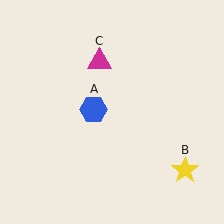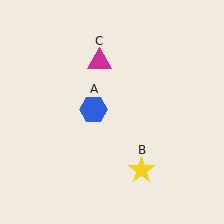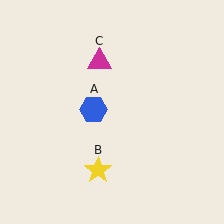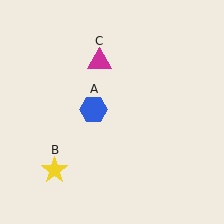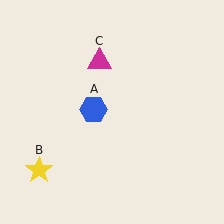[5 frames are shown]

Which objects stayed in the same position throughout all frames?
Blue hexagon (object A) and magenta triangle (object C) remained stationary.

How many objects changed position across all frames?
1 object changed position: yellow star (object B).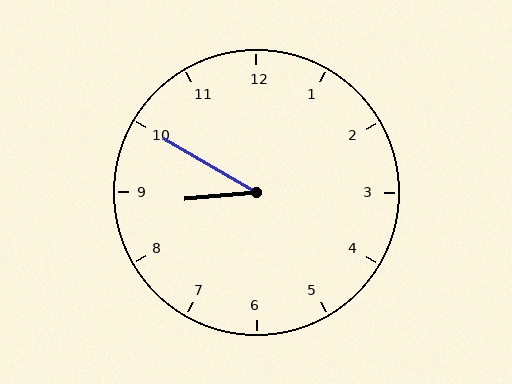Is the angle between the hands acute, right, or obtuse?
It is acute.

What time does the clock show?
8:50.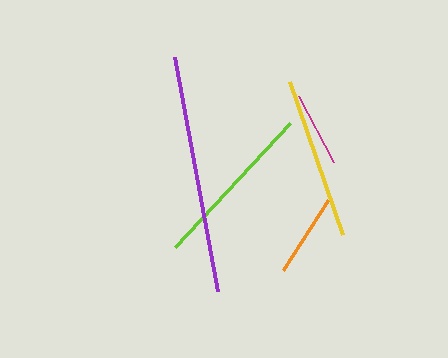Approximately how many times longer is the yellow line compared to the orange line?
The yellow line is approximately 1.9 times the length of the orange line.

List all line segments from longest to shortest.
From longest to shortest: purple, lime, yellow, orange, magenta.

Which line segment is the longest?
The purple line is the longest at approximately 238 pixels.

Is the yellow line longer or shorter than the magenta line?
The yellow line is longer than the magenta line.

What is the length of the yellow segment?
The yellow segment is approximately 161 pixels long.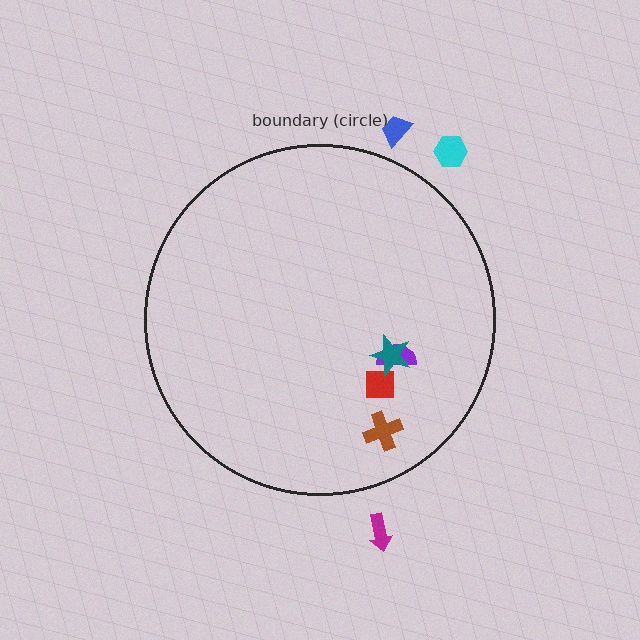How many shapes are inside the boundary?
4 inside, 3 outside.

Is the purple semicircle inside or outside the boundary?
Inside.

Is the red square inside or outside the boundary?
Inside.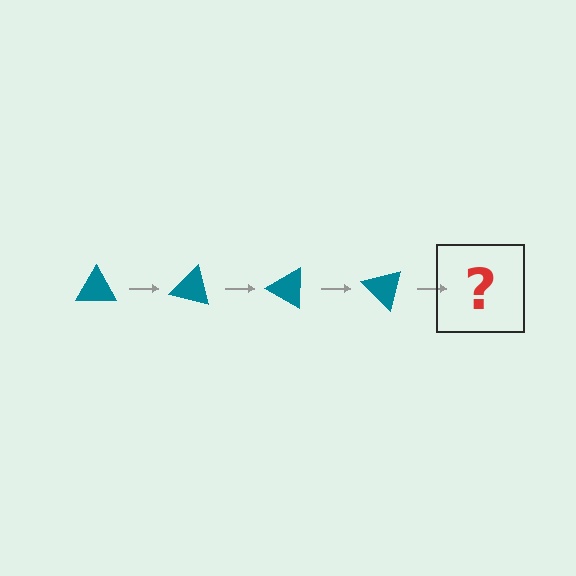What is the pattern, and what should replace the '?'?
The pattern is that the triangle rotates 15 degrees each step. The '?' should be a teal triangle rotated 60 degrees.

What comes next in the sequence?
The next element should be a teal triangle rotated 60 degrees.